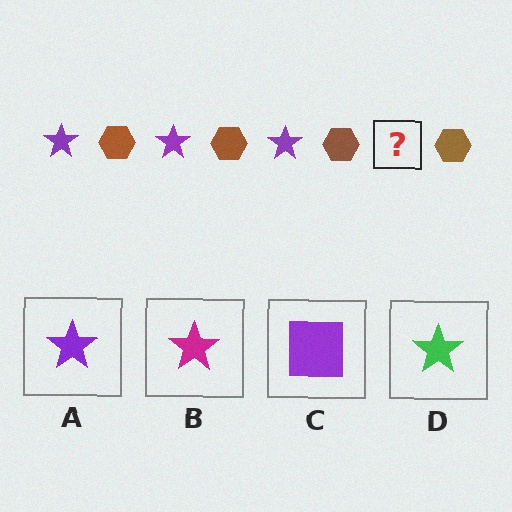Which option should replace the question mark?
Option A.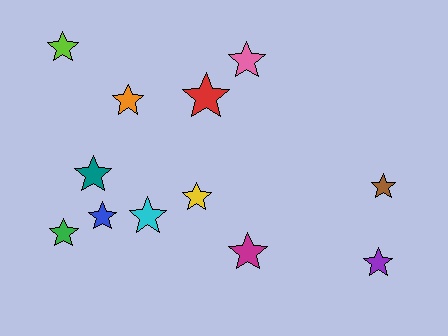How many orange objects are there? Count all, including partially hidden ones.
There is 1 orange object.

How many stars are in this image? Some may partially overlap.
There are 12 stars.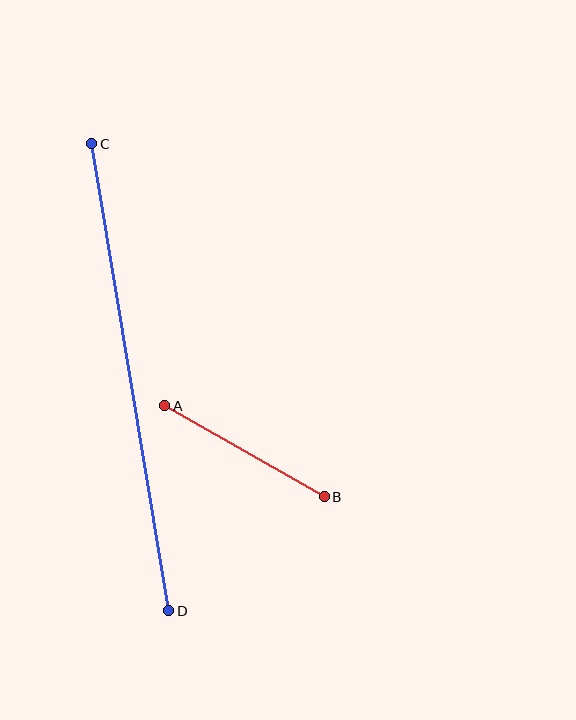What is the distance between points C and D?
The distance is approximately 473 pixels.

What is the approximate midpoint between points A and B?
The midpoint is at approximately (245, 451) pixels.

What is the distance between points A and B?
The distance is approximately 184 pixels.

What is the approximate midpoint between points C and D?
The midpoint is at approximately (130, 377) pixels.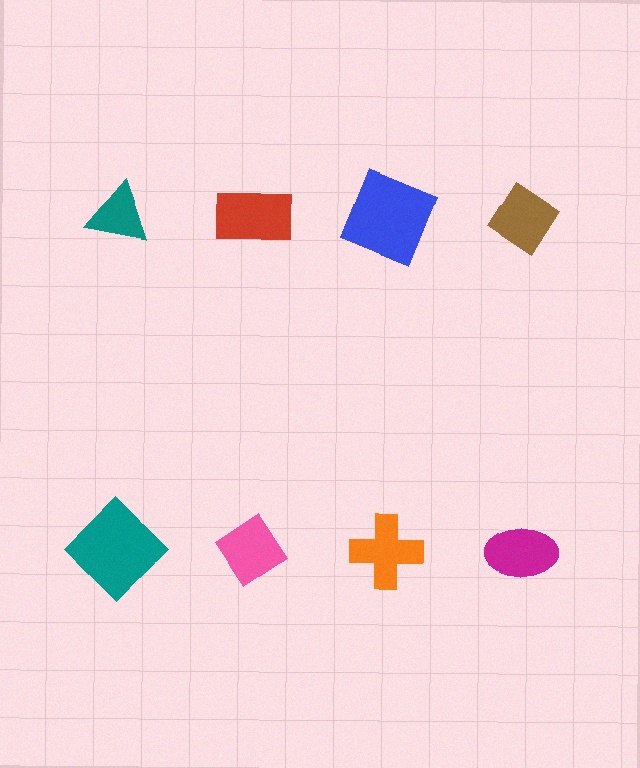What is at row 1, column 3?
A blue square.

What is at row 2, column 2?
A pink diamond.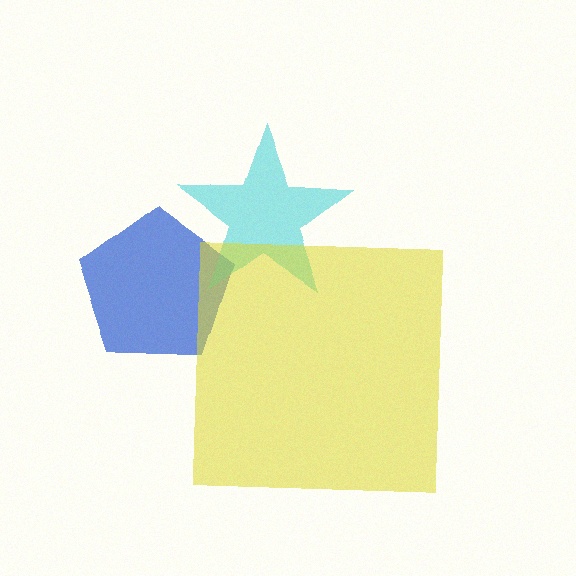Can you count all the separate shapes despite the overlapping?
Yes, there are 3 separate shapes.